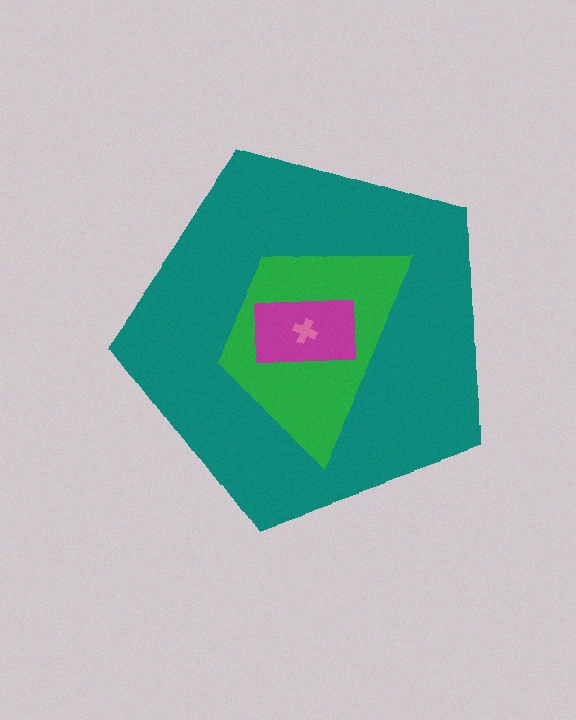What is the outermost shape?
The teal pentagon.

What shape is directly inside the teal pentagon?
The green trapezoid.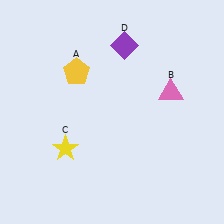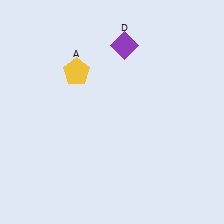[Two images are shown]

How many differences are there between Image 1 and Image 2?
There are 2 differences between the two images.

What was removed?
The yellow star (C), the pink triangle (B) were removed in Image 2.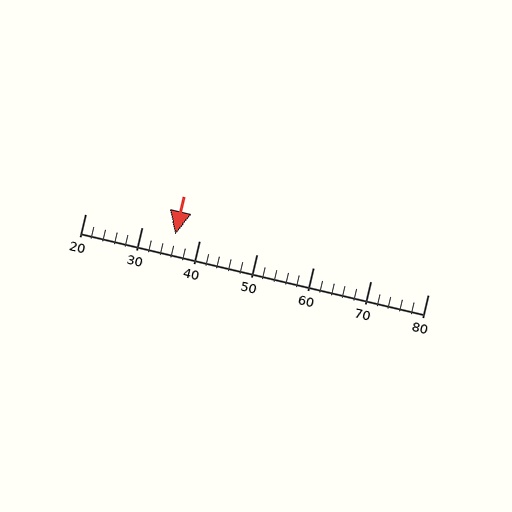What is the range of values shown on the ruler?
The ruler shows values from 20 to 80.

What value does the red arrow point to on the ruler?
The red arrow points to approximately 36.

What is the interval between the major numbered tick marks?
The major tick marks are spaced 10 units apart.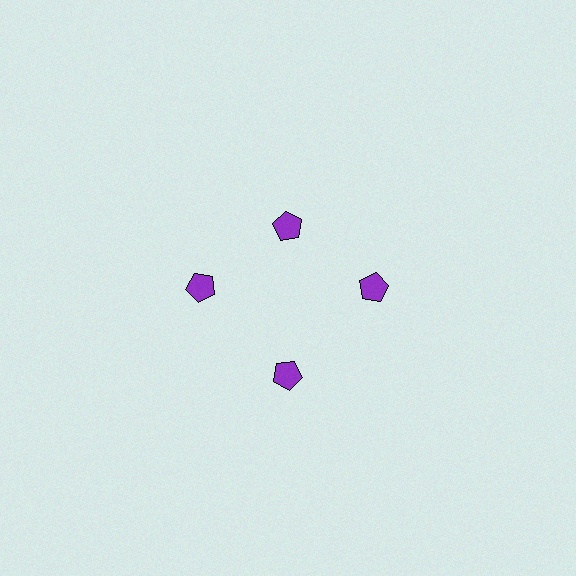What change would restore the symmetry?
The symmetry would be restored by moving it outward, back onto the ring so that all 4 pentagons sit at equal angles and equal distance from the center.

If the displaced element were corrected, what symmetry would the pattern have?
It would have 4-fold rotational symmetry — the pattern would map onto itself every 90 degrees.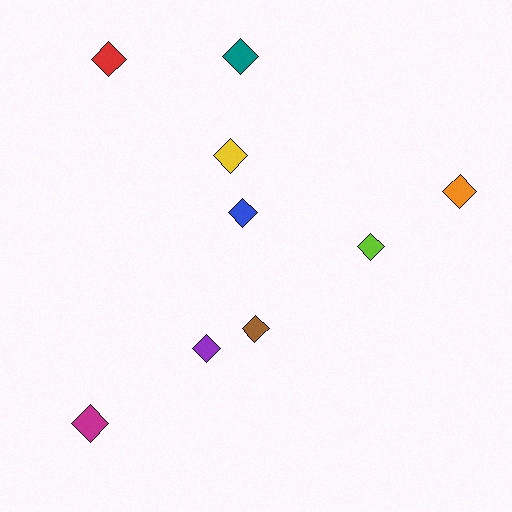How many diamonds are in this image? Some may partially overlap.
There are 9 diamonds.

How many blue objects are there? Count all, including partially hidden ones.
There is 1 blue object.